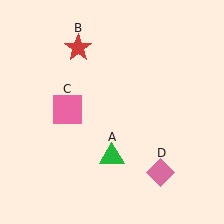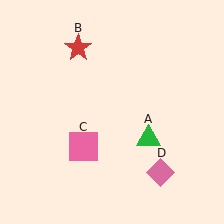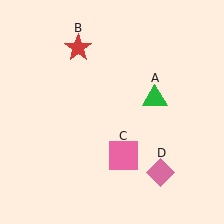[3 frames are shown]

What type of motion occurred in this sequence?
The green triangle (object A), pink square (object C) rotated counterclockwise around the center of the scene.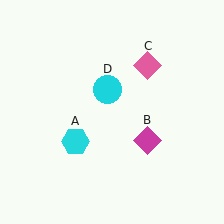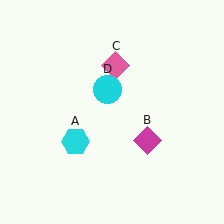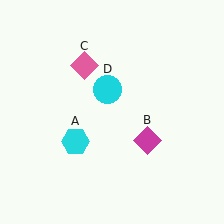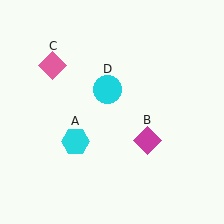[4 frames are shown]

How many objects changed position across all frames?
1 object changed position: pink diamond (object C).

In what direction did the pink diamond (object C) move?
The pink diamond (object C) moved left.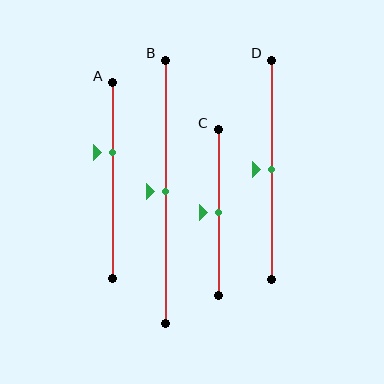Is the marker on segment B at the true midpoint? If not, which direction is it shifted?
Yes, the marker on segment B is at the true midpoint.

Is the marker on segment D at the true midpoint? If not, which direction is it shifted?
Yes, the marker on segment D is at the true midpoint.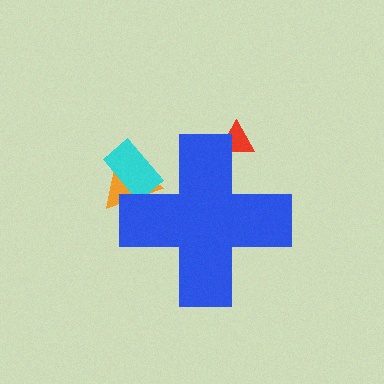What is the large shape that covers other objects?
A blue cross.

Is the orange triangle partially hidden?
Yes, the orange triangle is partially hidden behind the blue cross.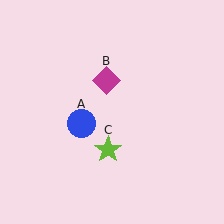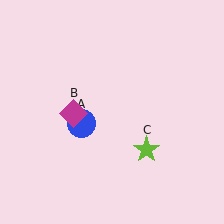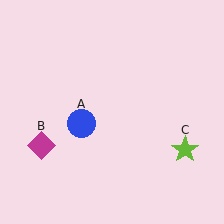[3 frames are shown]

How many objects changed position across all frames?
2 objects changed position: magenta diamond (object B), lime star (object C).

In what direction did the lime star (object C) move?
The lime star (object C) moved right.